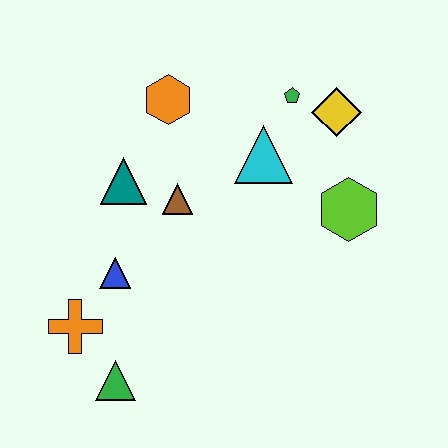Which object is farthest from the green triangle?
The yellow diamond is farthest from the green triangle.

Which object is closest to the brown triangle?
The teal triangle is closest to the brown triangle.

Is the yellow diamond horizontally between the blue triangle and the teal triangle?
No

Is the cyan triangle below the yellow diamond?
Yes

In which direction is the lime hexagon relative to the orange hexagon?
The lime hexagon is to the right of the orange hexagon.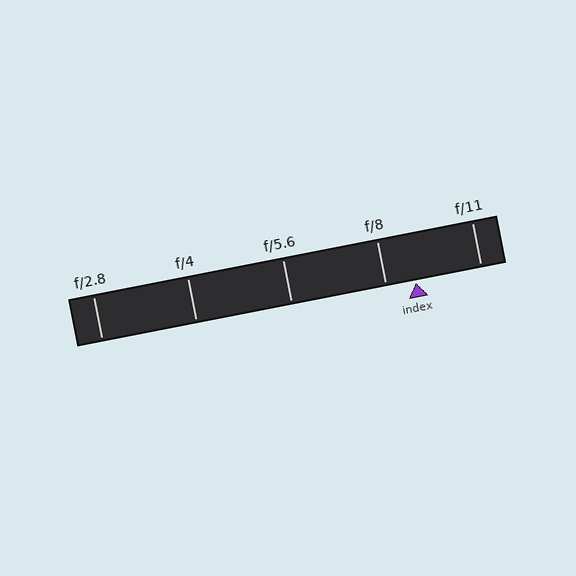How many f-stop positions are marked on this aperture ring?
There are 5 f-stop positions marked.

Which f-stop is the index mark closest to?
The index mark is closest to f/8.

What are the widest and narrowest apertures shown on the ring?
The widest aperture shown is f/2.8 and the narrowest is f/11.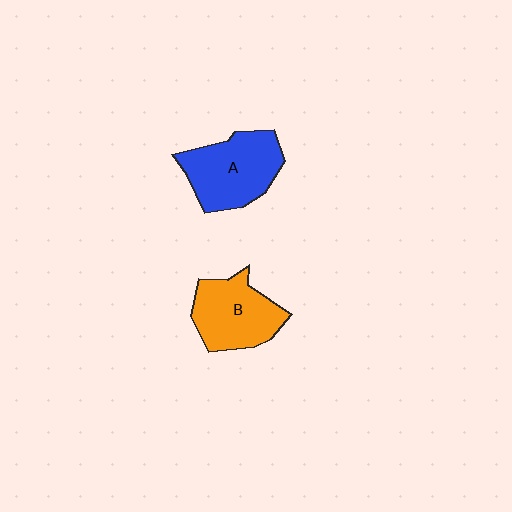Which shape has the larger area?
Shape A (blue).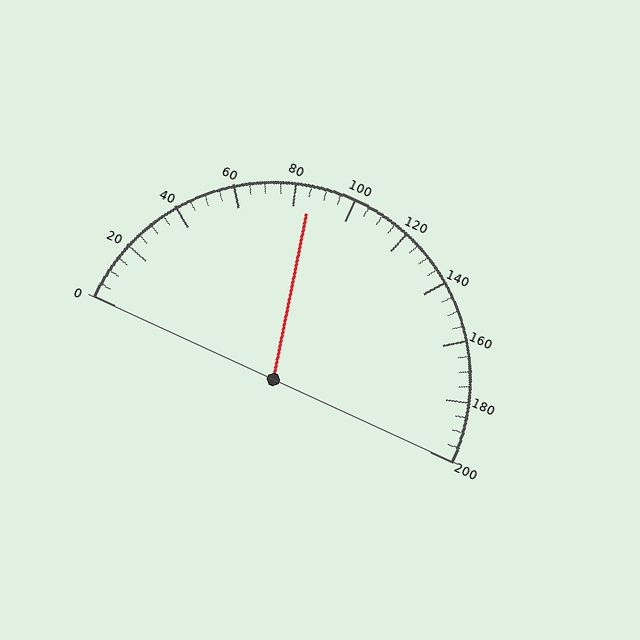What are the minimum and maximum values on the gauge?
The gauge ranges from 0 to 200.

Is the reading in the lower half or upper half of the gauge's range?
The reading is in the lower half of the range (0 to 200).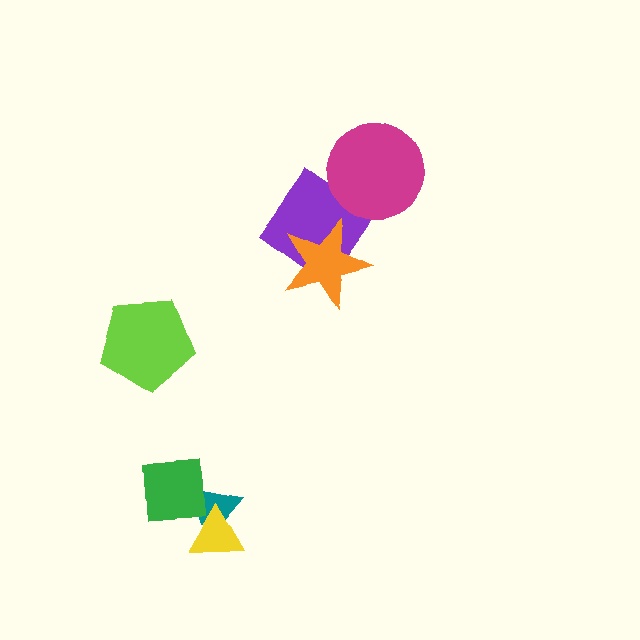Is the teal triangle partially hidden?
Yes, it is partially covered by another shape.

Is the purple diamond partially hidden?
Yes, it is partially covered by another shape.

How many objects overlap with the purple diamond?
2 objects overlap with the purple diamond.